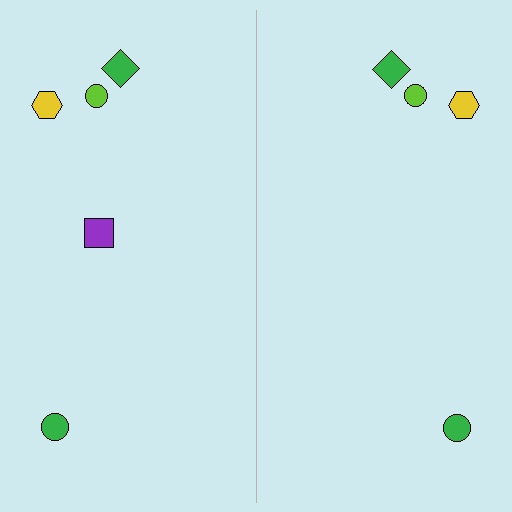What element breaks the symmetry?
A purple square is missing from the right side.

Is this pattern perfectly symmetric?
No, the pattern is not perfectly symmetric. A purple square is missing from the right side.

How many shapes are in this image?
There are 9 shapes in this image.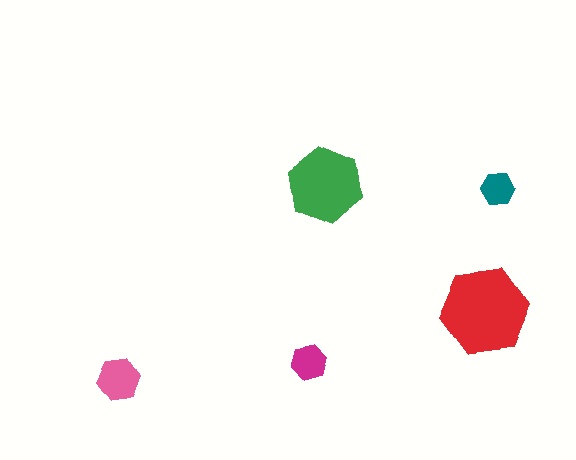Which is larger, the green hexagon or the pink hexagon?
The green one.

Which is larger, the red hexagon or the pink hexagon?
The red one.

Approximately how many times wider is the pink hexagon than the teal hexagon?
About 1.5 times wider.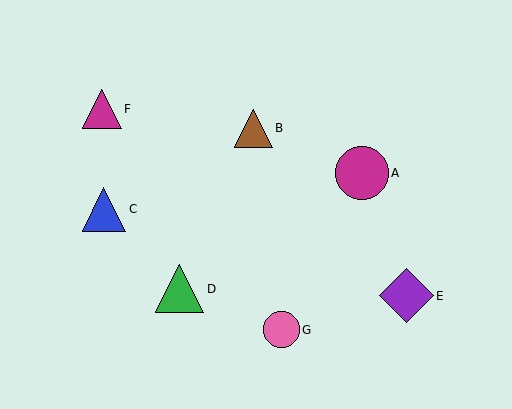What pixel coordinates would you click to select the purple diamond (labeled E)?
Click at (406, 296) to select the purple diamond E.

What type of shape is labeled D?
Shape D is a green triangle.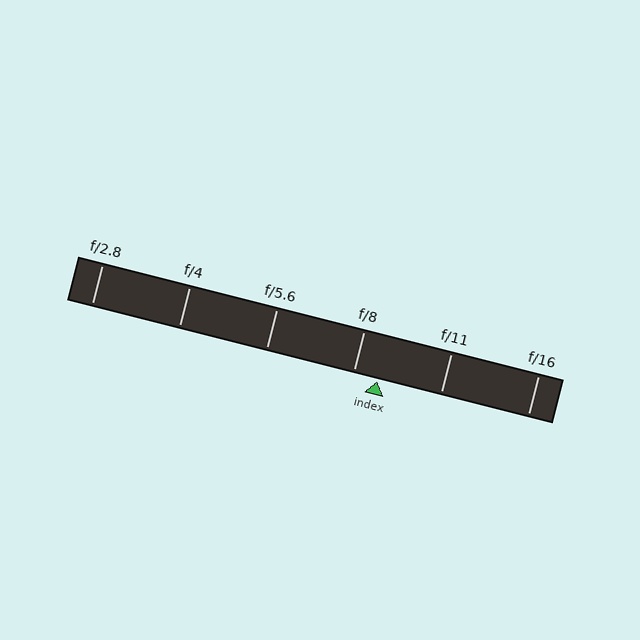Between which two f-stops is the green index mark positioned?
The index mark is between f/8 and f/11.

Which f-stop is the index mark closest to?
The index mark is closest to f/8.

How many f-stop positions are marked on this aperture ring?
There are 6 f-stop positions marked.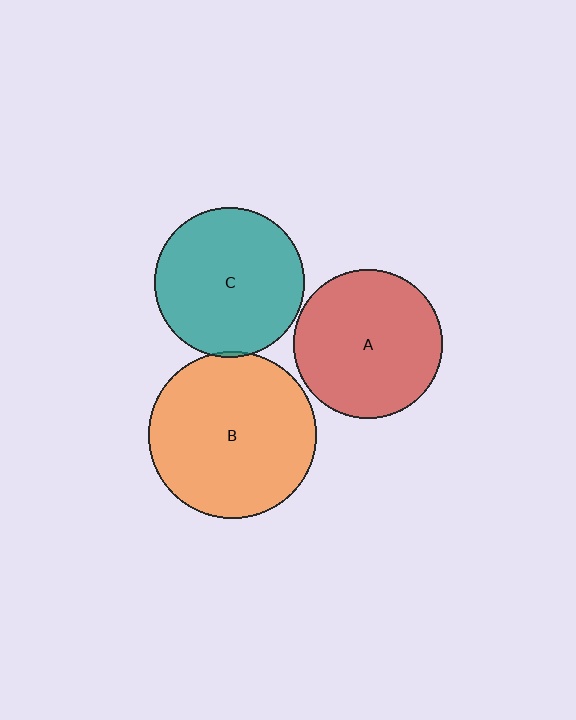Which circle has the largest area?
Circle B (orange).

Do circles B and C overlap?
Yes.